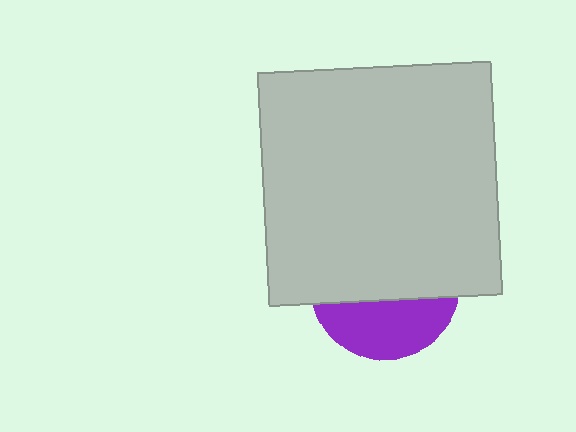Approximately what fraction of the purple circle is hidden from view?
Roughly 63% of the purple circle is hidden behind the light gray square.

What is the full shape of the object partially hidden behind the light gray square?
The partially hidden object is a purple circle.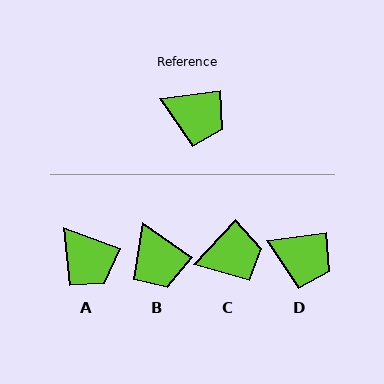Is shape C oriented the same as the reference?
No, it is off by about 39 degrees.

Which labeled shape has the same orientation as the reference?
D.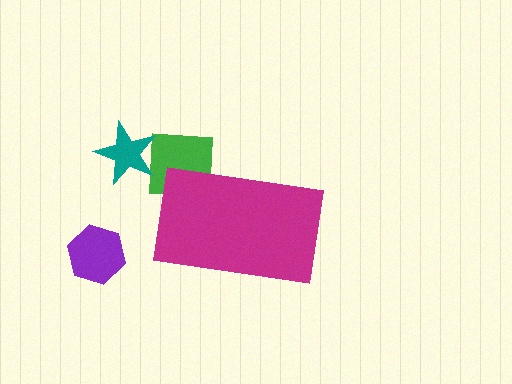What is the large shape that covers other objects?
A magenta rectangle.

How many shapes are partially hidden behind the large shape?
1 shape is partially hidden.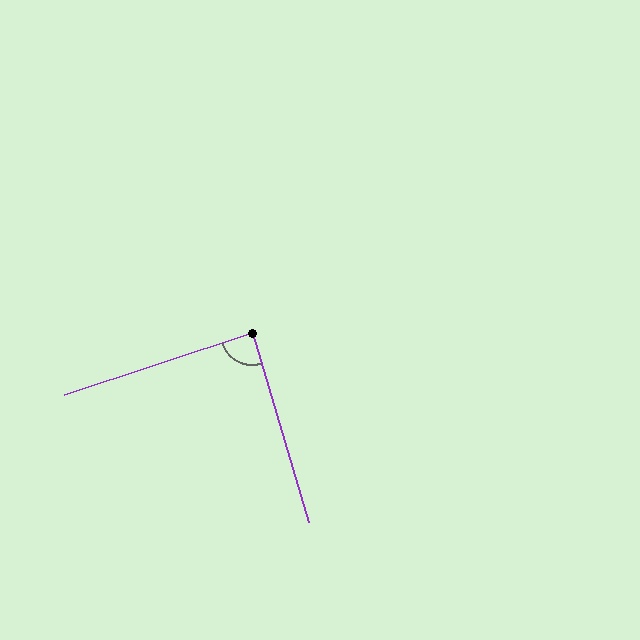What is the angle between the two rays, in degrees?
Approximately 88 degrees.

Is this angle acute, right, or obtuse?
It is approximately a right angle.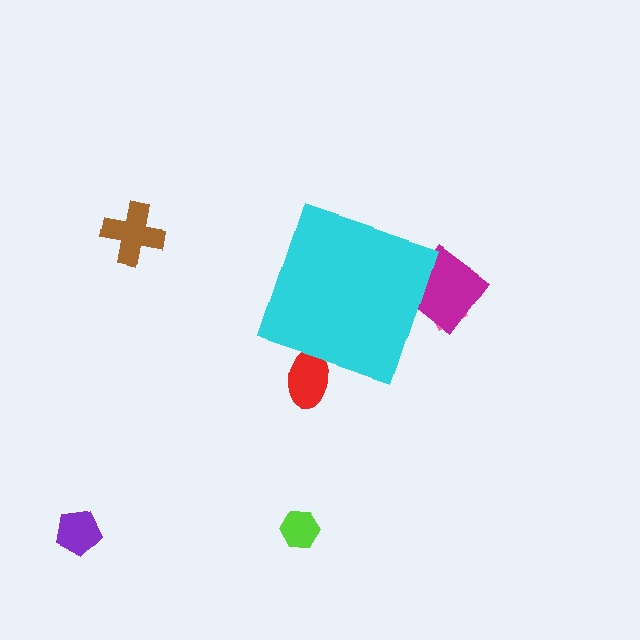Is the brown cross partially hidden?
No, the brown cross is fully visible.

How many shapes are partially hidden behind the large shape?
3 shapes are partially hidden.